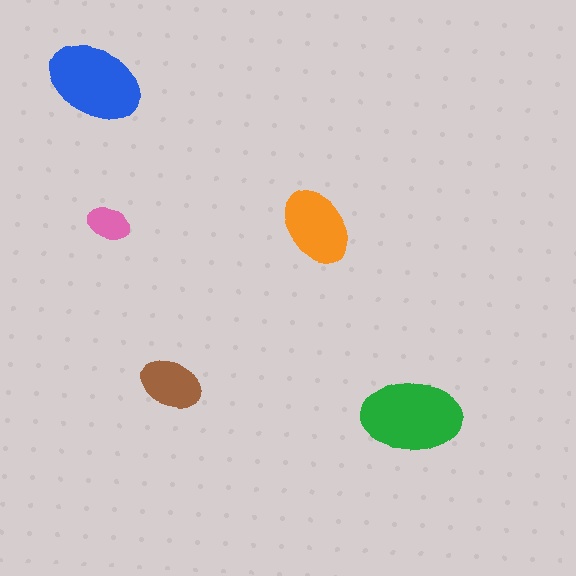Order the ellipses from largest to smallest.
the green one, the blue one, the orange one, the brown one, the pink one.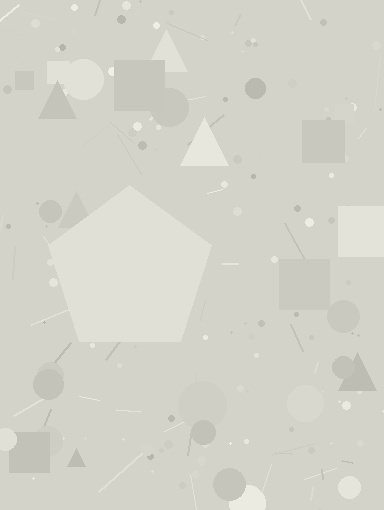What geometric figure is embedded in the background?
A pentagon is embedded in the background.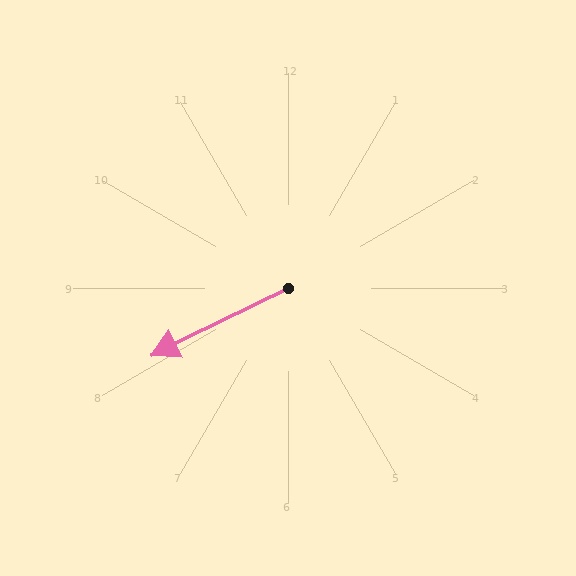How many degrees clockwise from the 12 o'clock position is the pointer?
Approximately 244 degrees.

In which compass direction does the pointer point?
Southwest.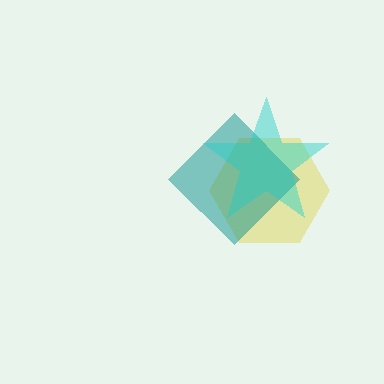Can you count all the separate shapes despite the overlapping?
Yes, there are 3 separate shapes.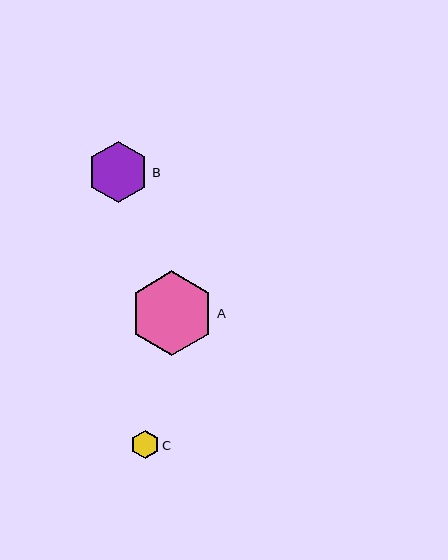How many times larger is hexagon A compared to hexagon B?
Hexagon A is approximately 1.4 times the size of hexagon B.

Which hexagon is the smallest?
Hexagon C is the smallest with a size of approximately 28 pixels.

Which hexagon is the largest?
Hexagon A is the largest with a size of approximately 85 pixels.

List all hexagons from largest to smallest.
From largest to smallest: A, B, C.